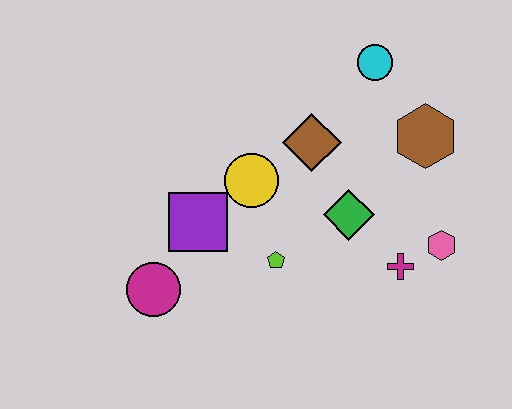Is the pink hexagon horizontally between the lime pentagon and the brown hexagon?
No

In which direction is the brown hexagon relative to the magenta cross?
The brown hexagon is above the magenta cross.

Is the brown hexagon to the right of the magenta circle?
Yes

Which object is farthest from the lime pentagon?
The cyan circle is farthest from the lime pentagon.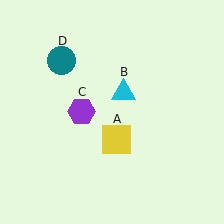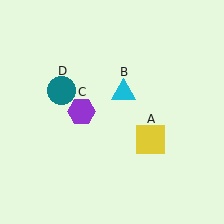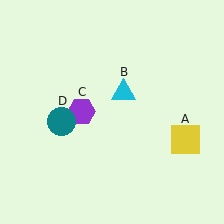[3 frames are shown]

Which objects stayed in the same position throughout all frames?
Cyan triangle (object B) and purple hexagon (object C) remained stationary.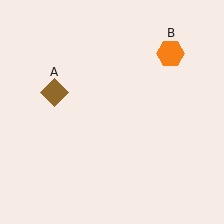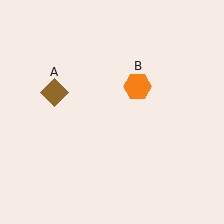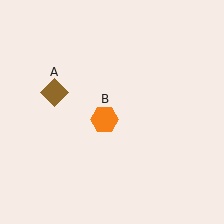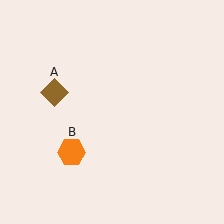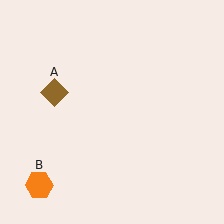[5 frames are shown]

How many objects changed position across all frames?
1 object changed position: orange hexagon (object B).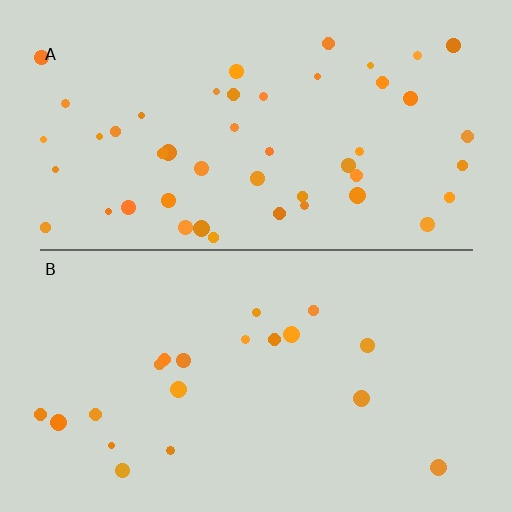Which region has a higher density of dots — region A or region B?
A (the top).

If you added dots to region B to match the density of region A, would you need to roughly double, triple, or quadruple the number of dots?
Approximately double.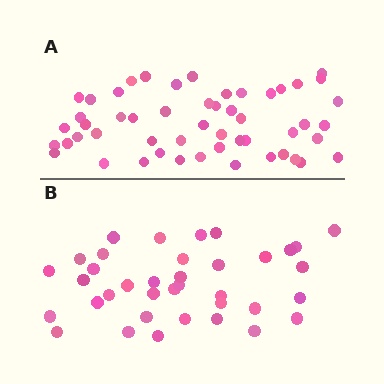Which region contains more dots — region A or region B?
Region A (the top region) has more dots.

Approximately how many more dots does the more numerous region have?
Region A has approximately 15 more dots than region B.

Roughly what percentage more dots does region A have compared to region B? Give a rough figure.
About 40% more.